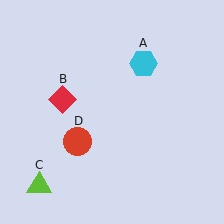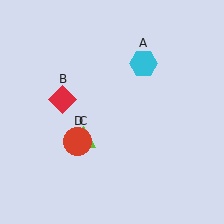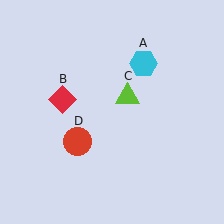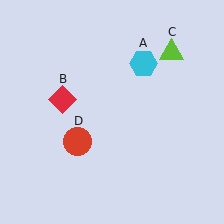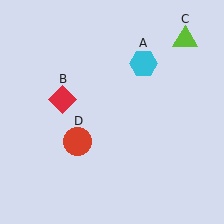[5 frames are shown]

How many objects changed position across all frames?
1 object changed position: lime triangle (object C).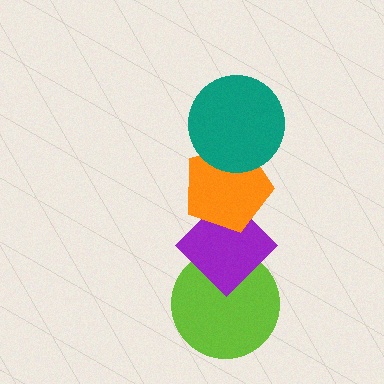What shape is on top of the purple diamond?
The orange pentagon is on top of the purple diamond.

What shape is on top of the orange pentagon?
The teal circle is on top of the orange pentagon.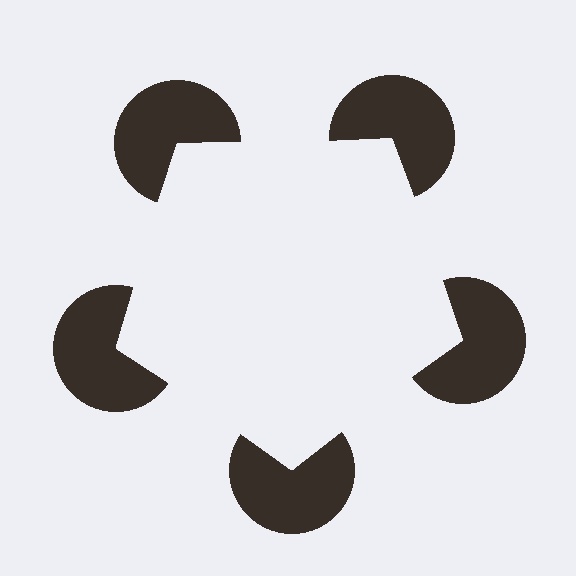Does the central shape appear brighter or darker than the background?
It typically appears slightly brighter than the background, even though no actual brightness change is drawn.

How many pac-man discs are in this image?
There are 5 — one at each vertex of the illusory pentagon.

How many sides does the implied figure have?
5 sides.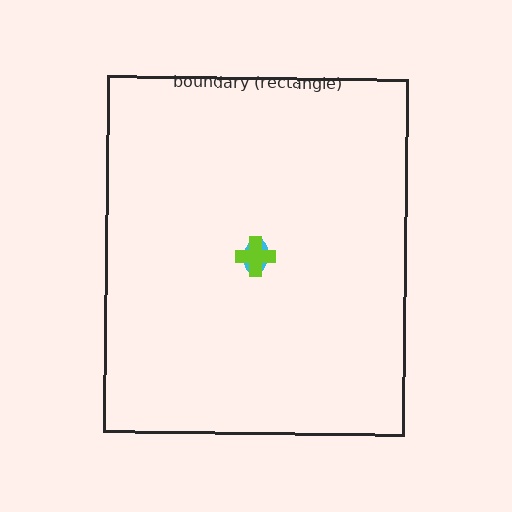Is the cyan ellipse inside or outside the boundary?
Inside.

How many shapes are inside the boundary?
2 inside, 0 outside.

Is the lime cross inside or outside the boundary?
Inside.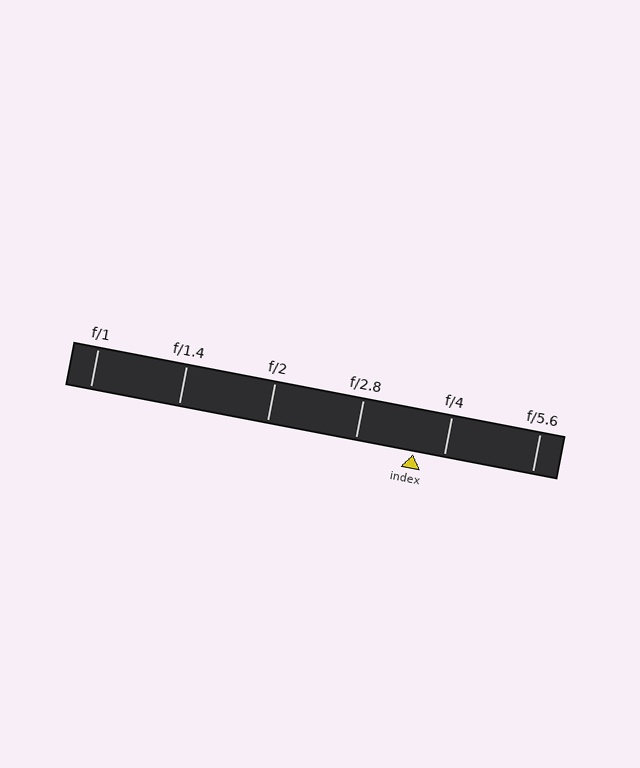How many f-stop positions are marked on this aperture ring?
There are 6 f-stop positions marked.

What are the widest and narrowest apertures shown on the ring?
The widest aperture shown is f/1 and the narrowest is f/5.6.